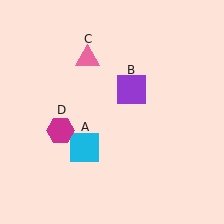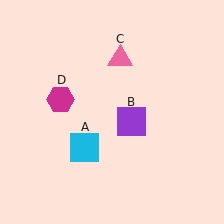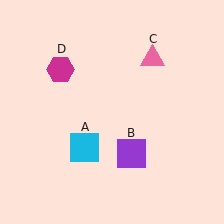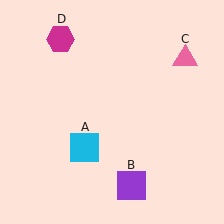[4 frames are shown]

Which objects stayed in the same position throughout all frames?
Cyan square (object A) remained stationary.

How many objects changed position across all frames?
3 objects changed position: purple square (object B), pink triangle (object C), magenta hexagon (object D).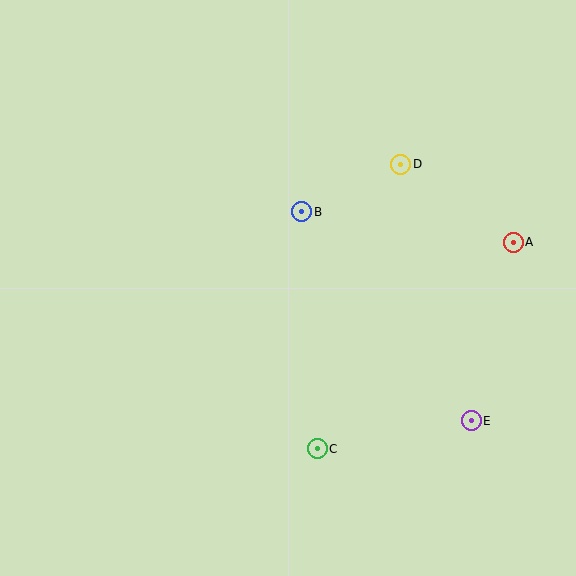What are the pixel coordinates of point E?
Point E is at (471, 421).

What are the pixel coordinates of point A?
Point A is at (513, 242).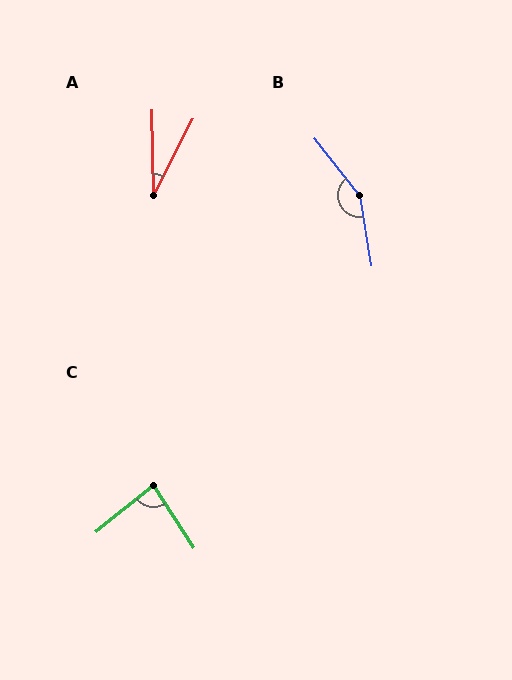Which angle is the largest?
B, at approximately 151 degrees.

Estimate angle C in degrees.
Approximately 84 degrees.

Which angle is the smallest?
A, at approximately 29 degrees.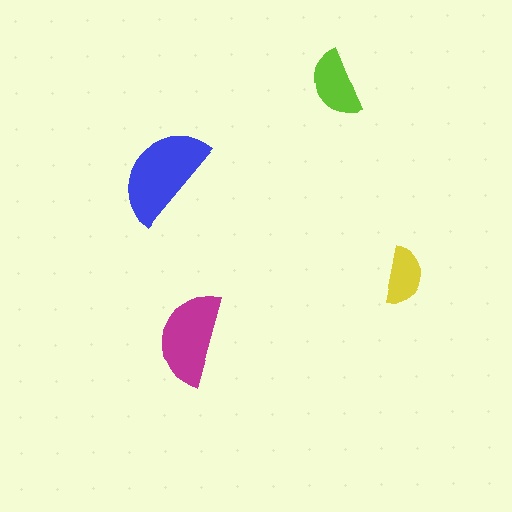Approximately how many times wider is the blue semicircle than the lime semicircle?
About 1.5 times wider.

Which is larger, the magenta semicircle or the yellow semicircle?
The magenta one.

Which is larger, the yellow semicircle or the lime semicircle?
The lime one.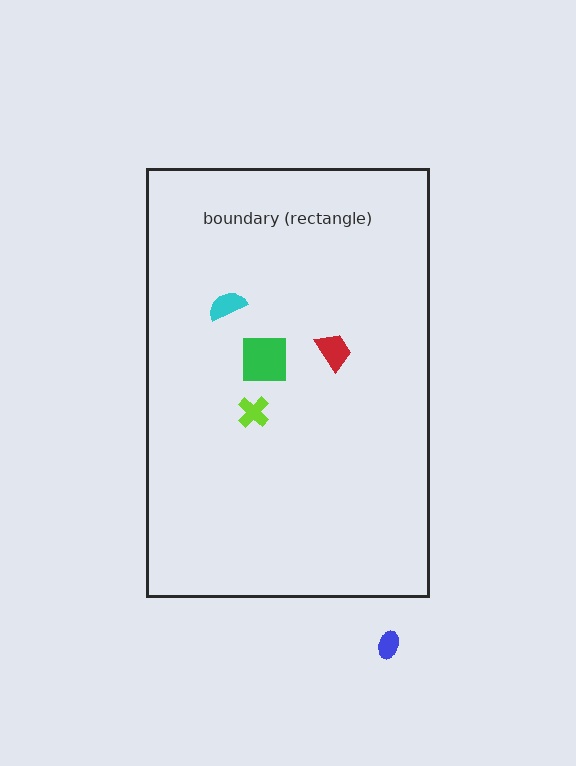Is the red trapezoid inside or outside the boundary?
Inside.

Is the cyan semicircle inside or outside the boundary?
Inside.